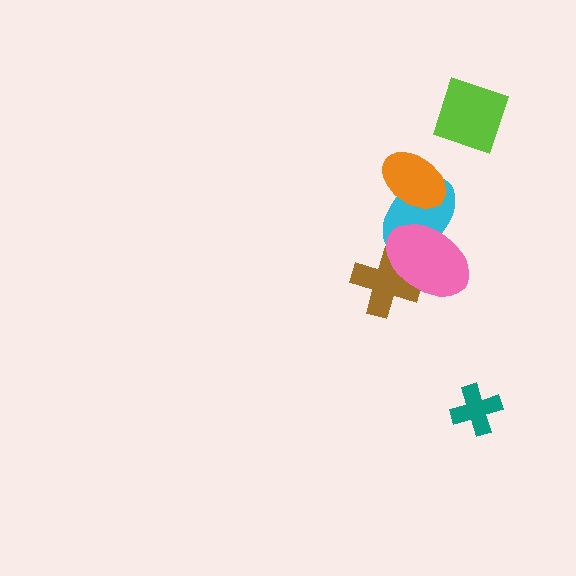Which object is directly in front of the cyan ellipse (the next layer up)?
The orange ellipse is directly in front of the cyan ellipse.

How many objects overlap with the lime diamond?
0 objects overlap with the lime diamond.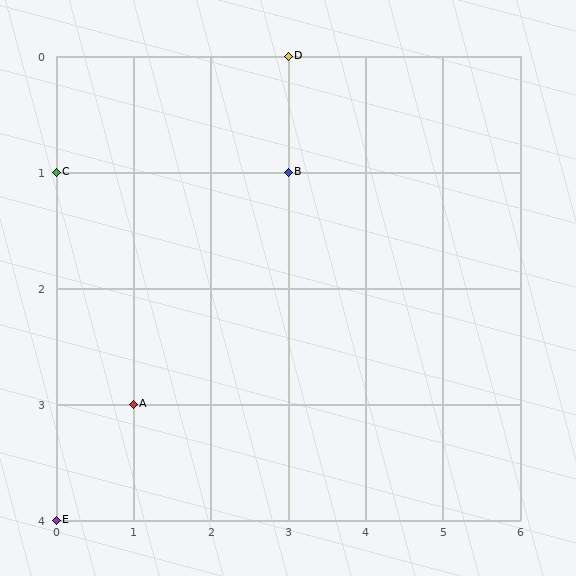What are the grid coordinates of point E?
Point E is at grid coordinates (0, 4).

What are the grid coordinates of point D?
Point D is at grid coordinates (3, 0).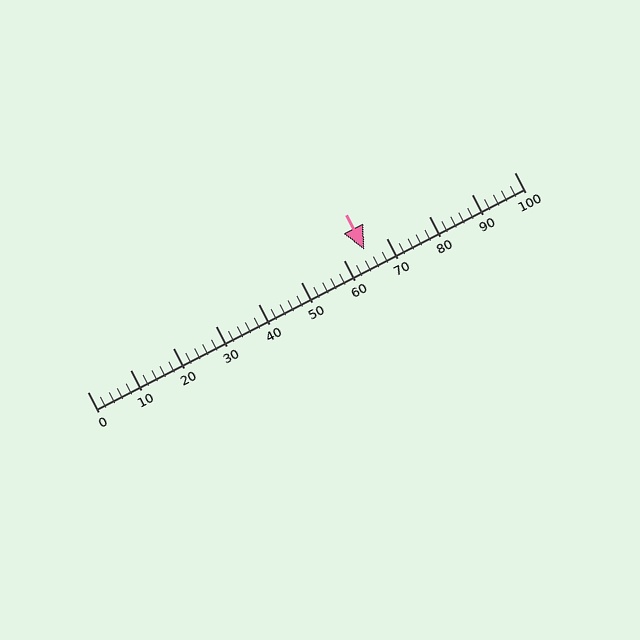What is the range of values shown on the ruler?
The ruler shows values from 0 to 100.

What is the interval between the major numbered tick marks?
The major tick marks are spaced 10 units apart.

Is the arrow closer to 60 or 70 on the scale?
The arrow is closer to 60.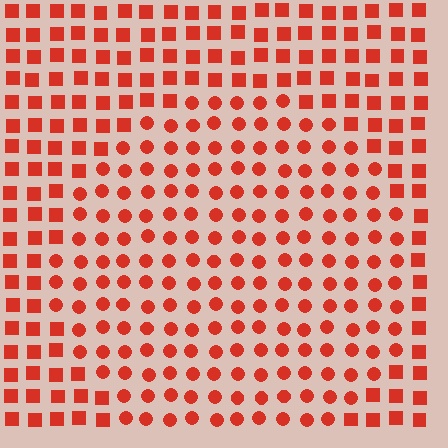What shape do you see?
I see a circle.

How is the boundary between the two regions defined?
The boundary is defined by a change in element shape: circles inside vs. squares outside. All elements share the same color and spacing.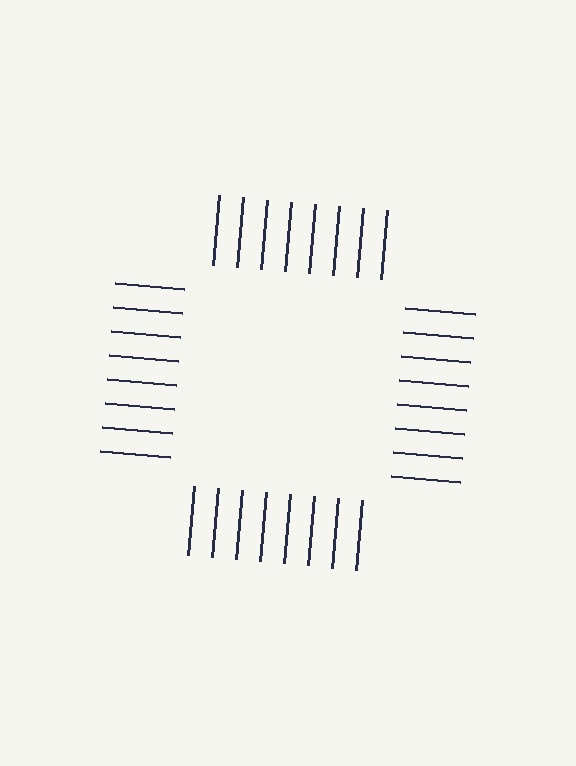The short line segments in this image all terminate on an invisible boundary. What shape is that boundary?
An illusory square — the line segments terminate on its edges but no continuous stroke is drawn.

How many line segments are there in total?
32 — 8 along each of the 4 edges.